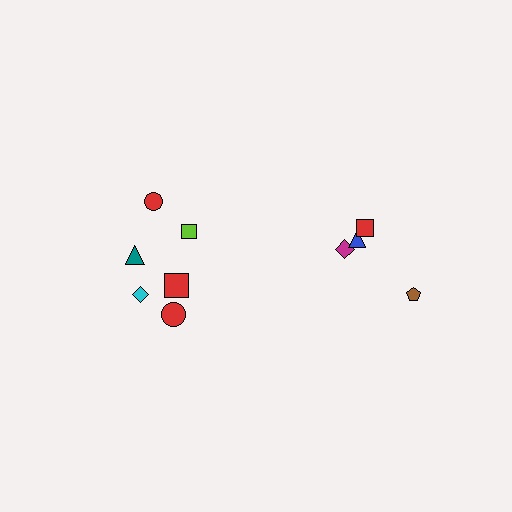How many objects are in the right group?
There are 4 objects.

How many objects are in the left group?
There are 6 objects.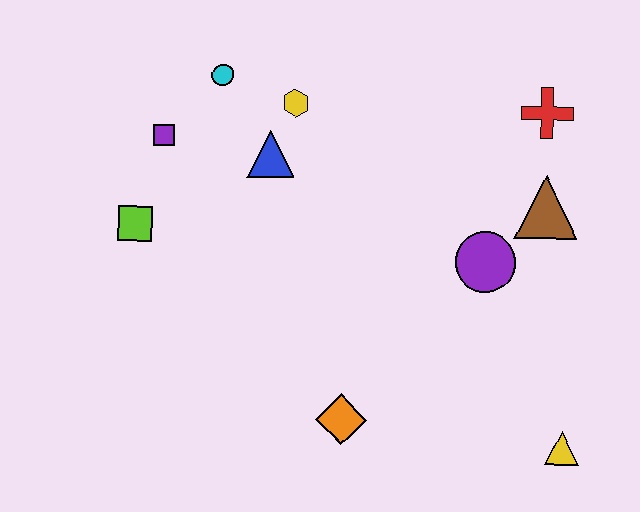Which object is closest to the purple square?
The cyan circle is closest to the purple square.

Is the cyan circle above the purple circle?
Yes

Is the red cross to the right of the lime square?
Yes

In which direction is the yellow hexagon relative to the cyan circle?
The yellow hexagon is to the right of the cyan circle.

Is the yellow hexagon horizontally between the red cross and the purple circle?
No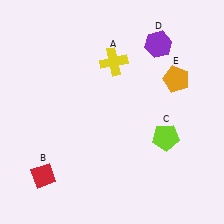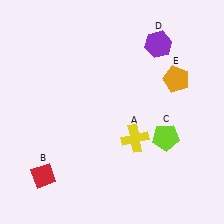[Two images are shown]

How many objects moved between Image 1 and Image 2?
1 object moved between the two images.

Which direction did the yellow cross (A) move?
The yellow cross (A) moved down.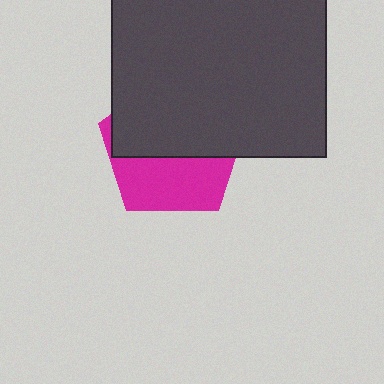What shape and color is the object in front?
The object in front is a dark gray square.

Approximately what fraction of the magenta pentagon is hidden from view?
Roughly 57% of the magenta pentagon is hidden behind the dark gray square.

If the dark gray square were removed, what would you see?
You would see the complete magenta pentagon.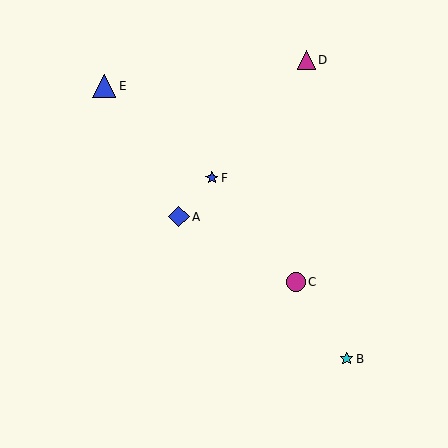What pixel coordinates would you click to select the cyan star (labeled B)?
Click at (347, 359) to select the cyan star B.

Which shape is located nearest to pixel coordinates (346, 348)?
The cyan star (labeled B) at (347, 359) is nearest to that location.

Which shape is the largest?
The blue triangle (labeled E) is the largest.